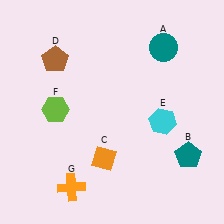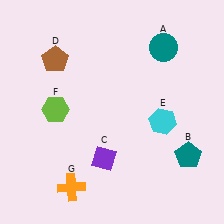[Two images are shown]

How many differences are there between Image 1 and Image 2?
There is 1 difference between the two images.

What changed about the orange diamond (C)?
In Image 1, C is orange. In Image 2, it changed to purple.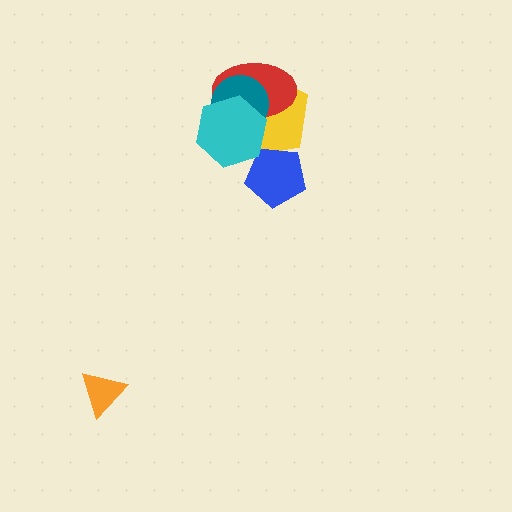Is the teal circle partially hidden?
Yes, it is partially covered by another shape.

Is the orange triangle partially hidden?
No, no other shape covers it.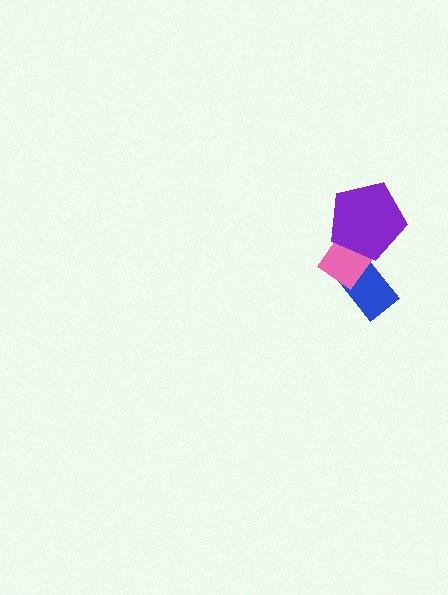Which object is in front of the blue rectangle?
The pink rectangle is in front of the blue rectangle.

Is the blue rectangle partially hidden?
Yes, it is partially covered by another shape.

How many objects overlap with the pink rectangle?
2 objects overlap with the pink rectangle.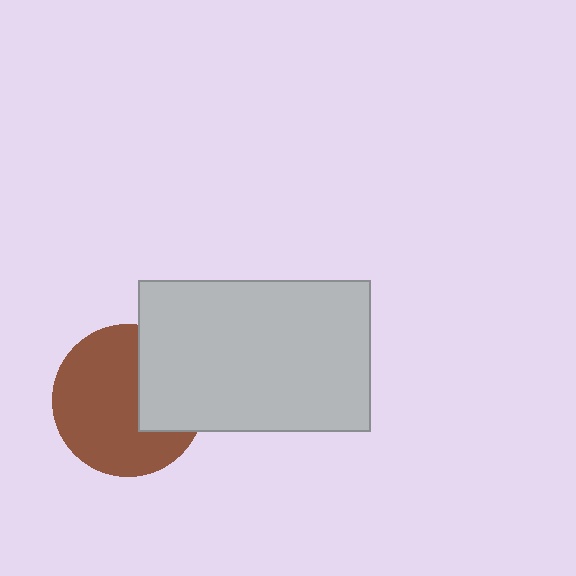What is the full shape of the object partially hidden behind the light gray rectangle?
The partially hidden object is a brown circle.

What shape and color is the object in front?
The object in front is a light gray rectangle.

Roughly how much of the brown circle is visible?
Most of it is visible (roughly 68%).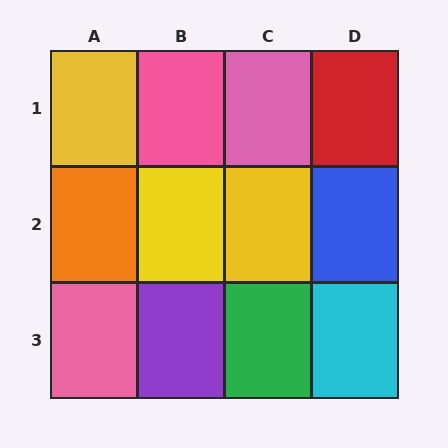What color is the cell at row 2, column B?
Yellow.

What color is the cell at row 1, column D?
Red.